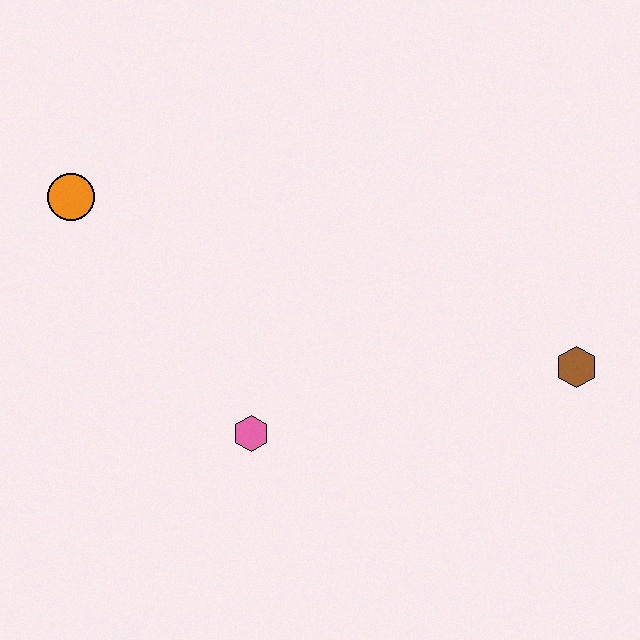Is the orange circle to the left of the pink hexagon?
Yes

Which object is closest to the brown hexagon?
The pink hexagon is closest to the brown hexagon.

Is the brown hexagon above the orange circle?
No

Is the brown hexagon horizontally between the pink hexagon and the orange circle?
No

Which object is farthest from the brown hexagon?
The orange circle is farthest from the brown hexagon.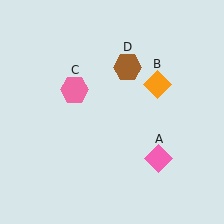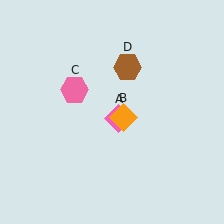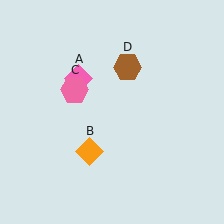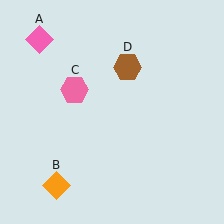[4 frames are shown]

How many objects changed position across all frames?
2 objects changed position: pink diamond (object A), orange diamond (object B).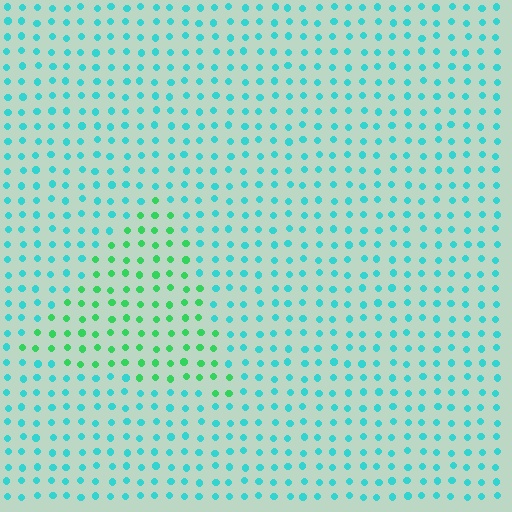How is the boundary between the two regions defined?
The boundary is defined purely by a slight shift in hue (about 43 degrees). Spacing, size, and orientation are identical on both sides.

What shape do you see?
I see a triangle.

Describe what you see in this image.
The image is filled with small cyan elements in a uniform arrangement. A triangle-shaped region is visible where the elements are tinted to a slightly different hue, forming a subtle color boundary.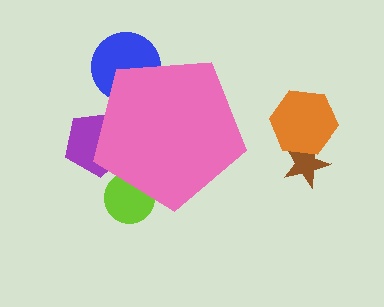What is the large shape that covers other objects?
A pink pentagon.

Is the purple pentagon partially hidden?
Yes, the purple pentagon is partially hidden behind the pink pentagon.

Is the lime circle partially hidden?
Yes, the lime circle is partially hidden behind the pink pentagon.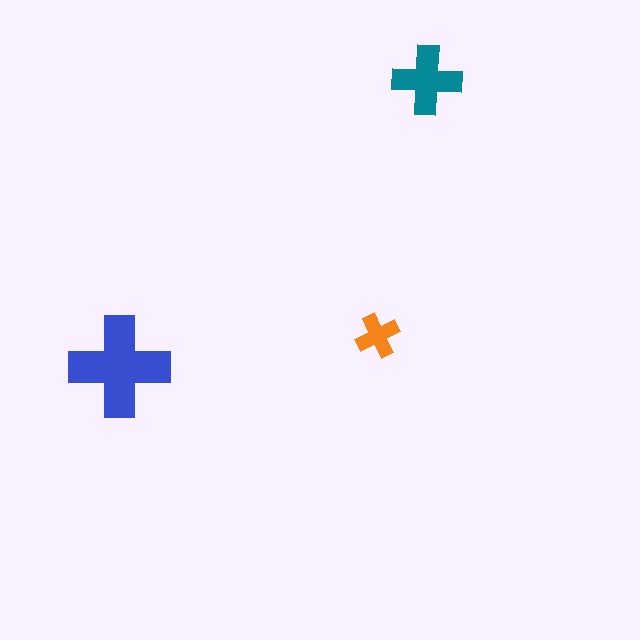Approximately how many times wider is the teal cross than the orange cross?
About 1.5 times wider.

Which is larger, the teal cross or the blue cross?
The blue one.